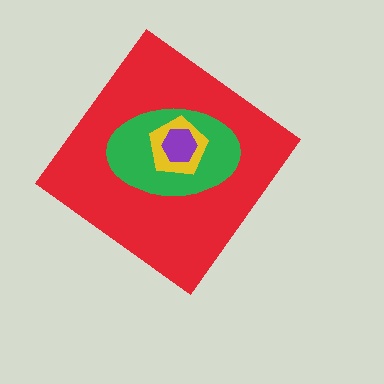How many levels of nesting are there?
4.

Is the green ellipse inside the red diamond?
Yes.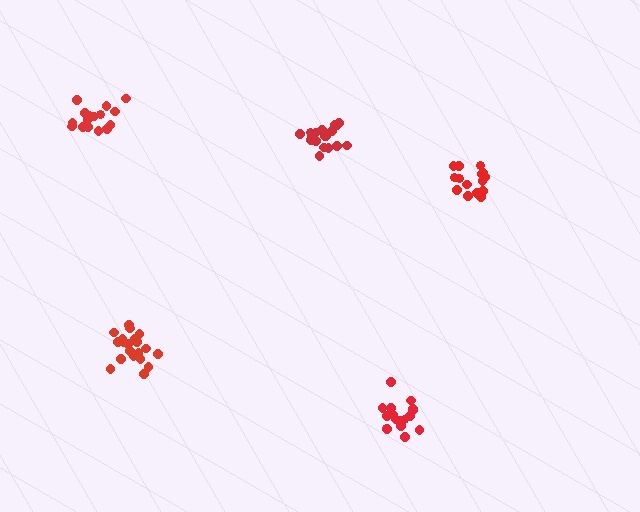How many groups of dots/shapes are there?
There are 5 groups.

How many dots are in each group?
Group 1: 15 dots, Group 2: 19 dots, Group 3: 20 dots, Group 4: 16 dots, Group 5: 17 dots (87 total).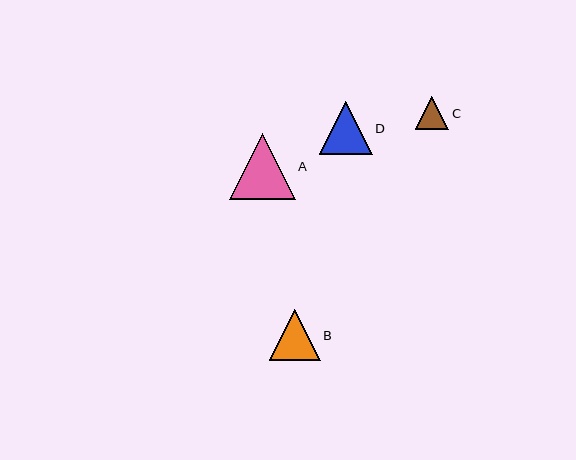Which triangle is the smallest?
Triangle C is the smallest with a size of approximately 34 pixels.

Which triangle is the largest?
Triangle A is the largest with a size of approximately 66 pixels.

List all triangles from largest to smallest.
From largest to smallest: A, D, B, C.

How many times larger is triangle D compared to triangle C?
Triangle D is approximately 1.6 times the size of triangle C.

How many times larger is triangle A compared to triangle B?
Triangle A is approximately 1.3 times the size of triangle B.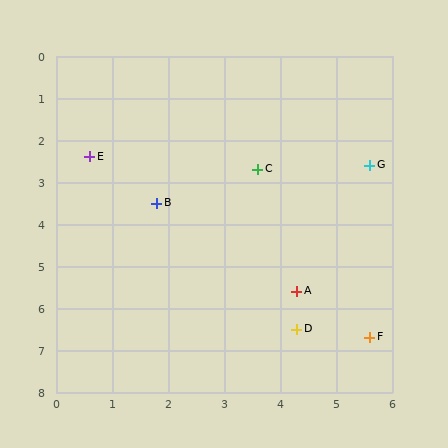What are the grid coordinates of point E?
Point E is at approximately (0.6, 2.4).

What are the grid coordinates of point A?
Point A is at approximately (4.3, 5.6).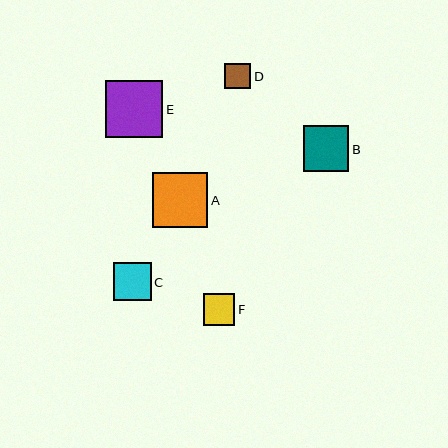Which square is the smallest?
Square D is the smallest with a size of approximately 26 pixels.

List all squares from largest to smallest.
From largest to smallest: E, A, B, C, F, D.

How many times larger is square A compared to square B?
Square A is approximately 1.2 times the size of square B.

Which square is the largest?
Square E is the largest with a size of approximately 57 pixels.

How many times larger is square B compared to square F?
Square B is approximately 1.4 times the size of square F.